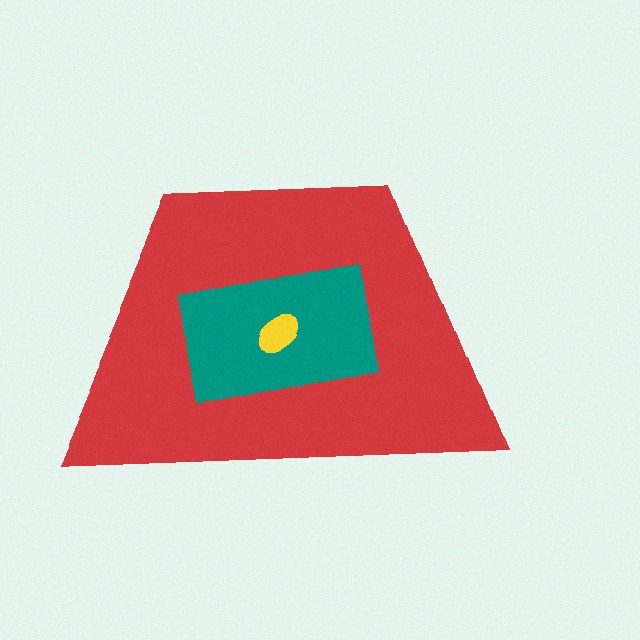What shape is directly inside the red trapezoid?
The teal rectangle.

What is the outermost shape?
The red trapezoid.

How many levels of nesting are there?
3.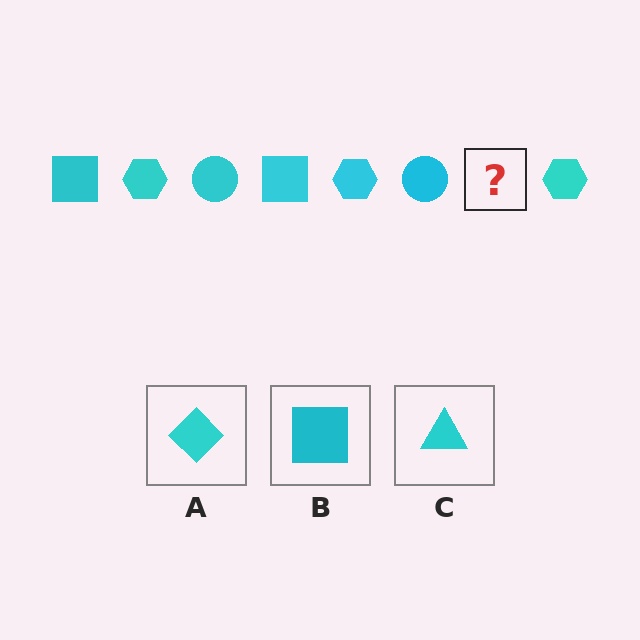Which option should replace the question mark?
Option B.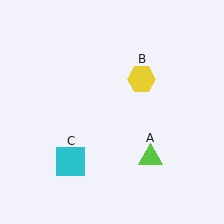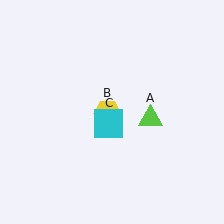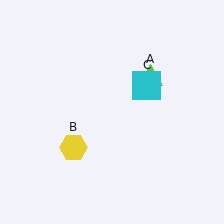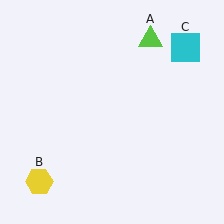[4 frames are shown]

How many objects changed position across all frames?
3 objects changed position: lime triangle (object A), yellow hexagon (object B), cyan square (object C).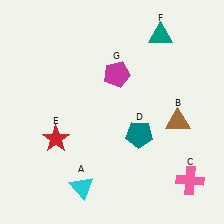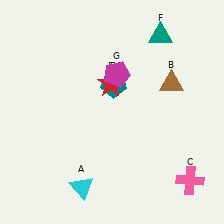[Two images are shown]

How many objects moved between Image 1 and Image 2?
3 objects moved between the two images.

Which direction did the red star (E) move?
The red star (E) moved up.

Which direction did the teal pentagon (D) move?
The teal pentagon (D) moved up.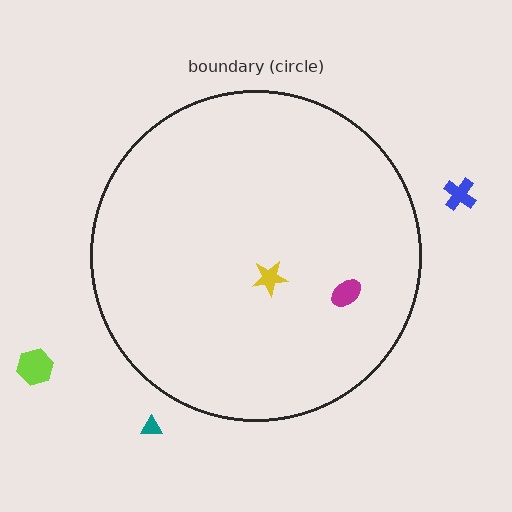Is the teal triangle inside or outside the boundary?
Outside.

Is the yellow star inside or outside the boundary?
Inside.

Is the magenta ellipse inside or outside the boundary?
Inside.